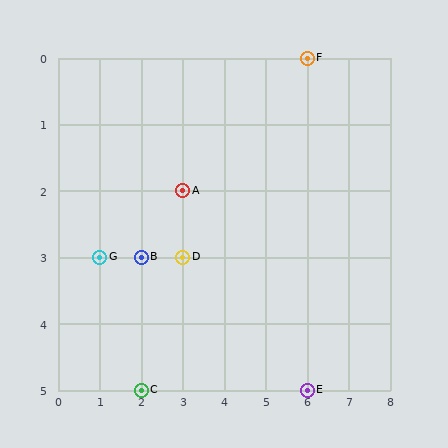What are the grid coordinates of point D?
Point D is at grid coordinates (3, 3).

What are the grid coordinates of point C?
Point C is at grid coordinates (2, 5).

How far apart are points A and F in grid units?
Points A and F are 3 columns and 2 rows apart (about 3.6 grid units diagonally).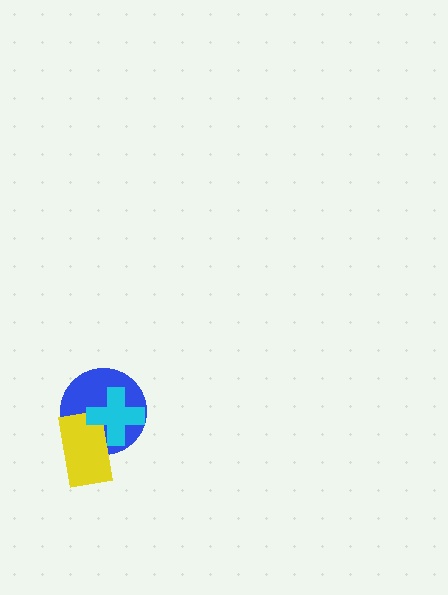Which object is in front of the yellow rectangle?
The cyan cross is in front of the yellow rectangle.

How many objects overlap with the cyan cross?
2 objects overlap with the cyan cross.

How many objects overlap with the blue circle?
2 objects overlap with the blue circle.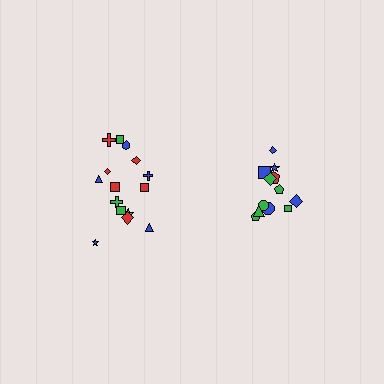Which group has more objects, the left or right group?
The left group.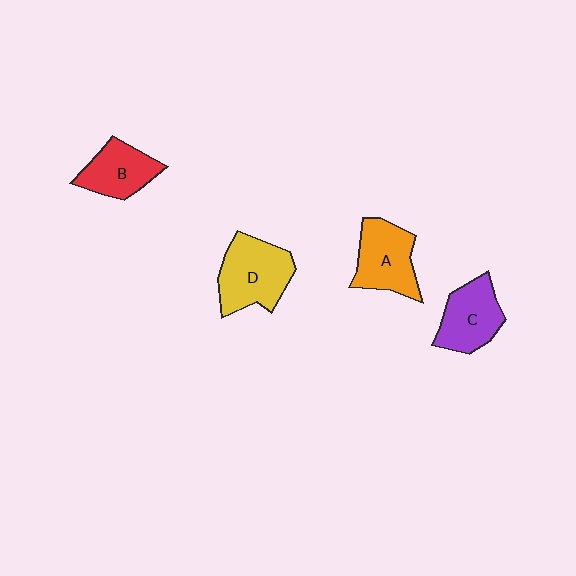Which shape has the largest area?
Shape D (yellow).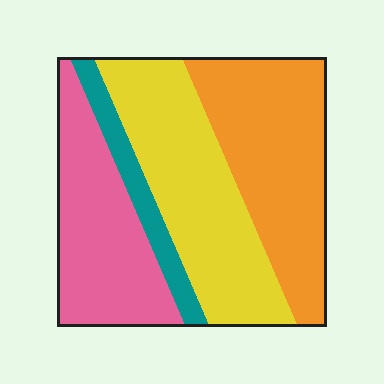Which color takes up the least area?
Teal, at roughly 10%.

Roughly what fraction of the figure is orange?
Orange takes up about one third (1/3) of the figure.